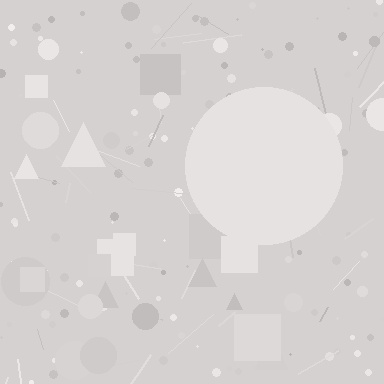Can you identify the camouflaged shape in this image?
The camouflaged shape is a circle.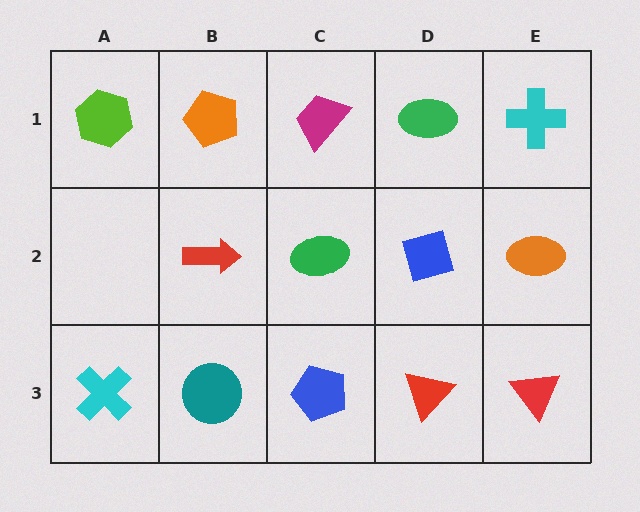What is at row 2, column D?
A blue square.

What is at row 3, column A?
A cyan cross.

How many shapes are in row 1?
5 shapes.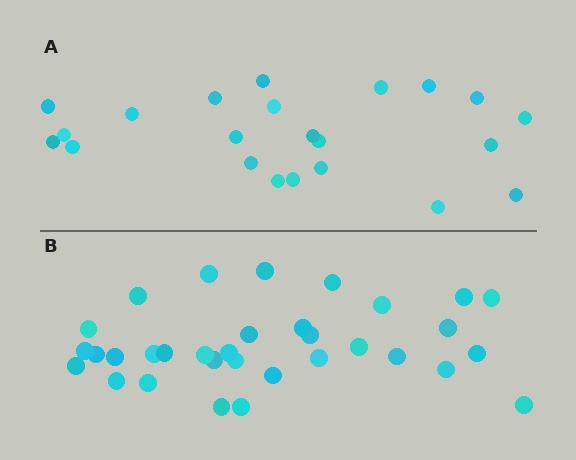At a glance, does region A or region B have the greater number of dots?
Region B (the bottom region) has more dots.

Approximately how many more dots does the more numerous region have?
Region B has roughly 12 or so more dots than region A.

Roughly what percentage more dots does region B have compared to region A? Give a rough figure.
About 50% more.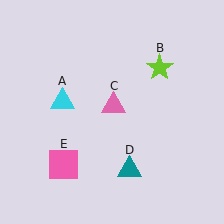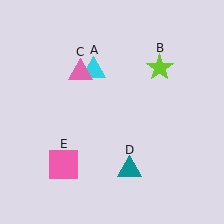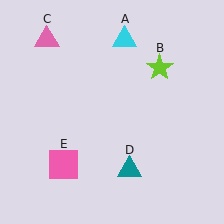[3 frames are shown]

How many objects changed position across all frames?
2 objects changed position: cyan triangle (object A), pink triangle (object C).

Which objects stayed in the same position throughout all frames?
Lime star (object B) and teal triangle (object D) and pink square (object E) remained stationary.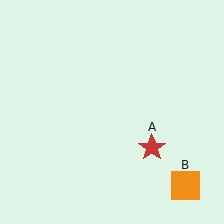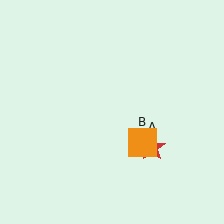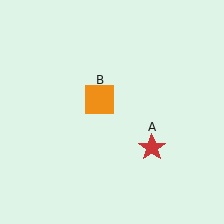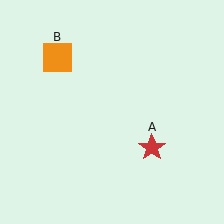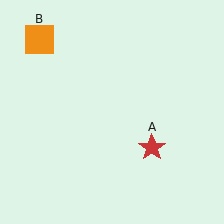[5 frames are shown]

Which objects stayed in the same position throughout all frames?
Red star (object A) remained stationary.